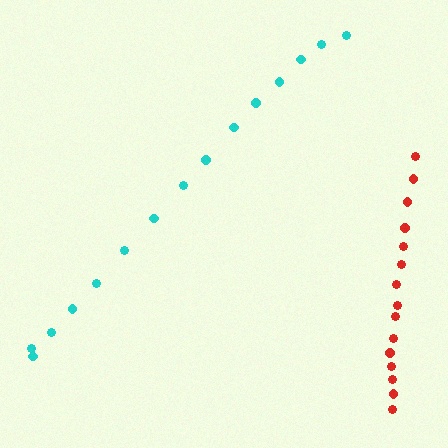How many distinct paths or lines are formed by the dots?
There are 2 distinct paths.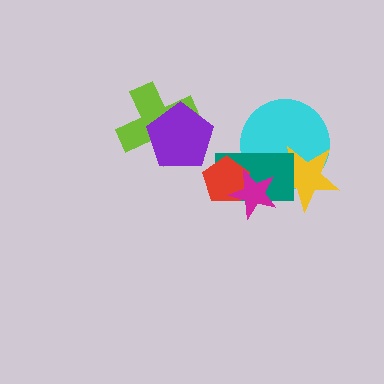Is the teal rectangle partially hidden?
Yes, it is partially covered by another shape.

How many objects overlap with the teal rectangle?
4 objects overlap with the teal rectangle.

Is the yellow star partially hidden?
Yes, it is partially covered by another shape.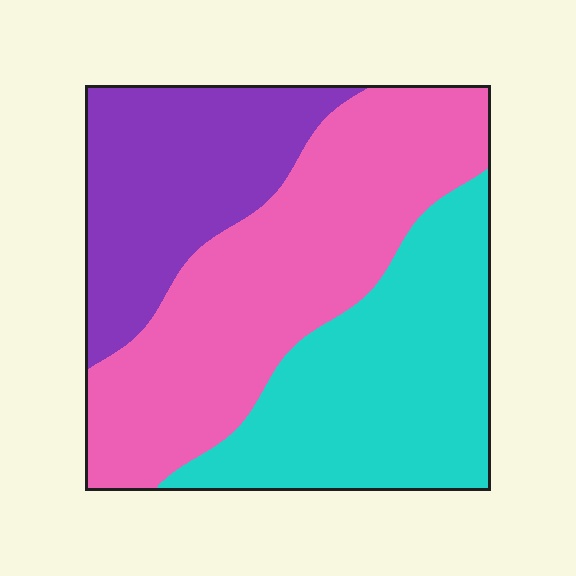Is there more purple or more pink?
Pink.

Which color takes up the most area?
Pink, at roughly 40%.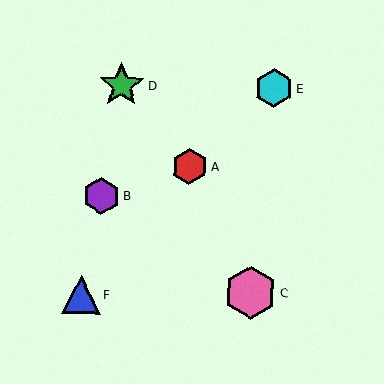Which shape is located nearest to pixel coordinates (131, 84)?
The green star (labeled D) at (122, 85) is nearest to that location.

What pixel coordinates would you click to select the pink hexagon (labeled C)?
Click at (250, 292) to select the pink hexagon C.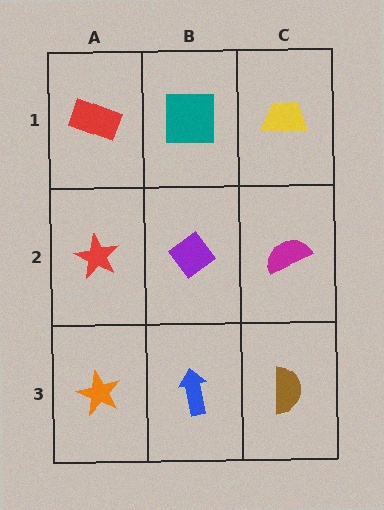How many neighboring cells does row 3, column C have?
2.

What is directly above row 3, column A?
A red star.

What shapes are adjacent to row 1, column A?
A red star (row 2, column A), a teal square (row 1, column B).